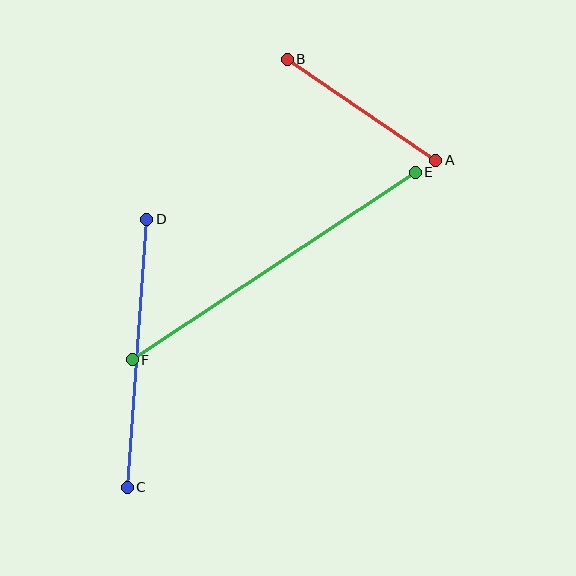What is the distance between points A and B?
The distance is approximately 180 pixels.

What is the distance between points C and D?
The distance is approximately 269 pixels.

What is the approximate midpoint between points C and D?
The midpoint is at approximately (137, 353) pixels.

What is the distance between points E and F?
The distance is approximately 339 pixels.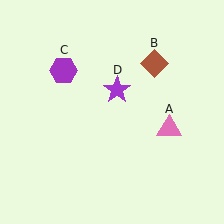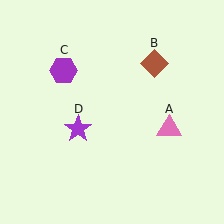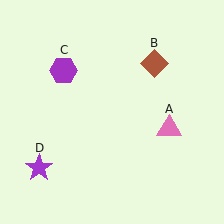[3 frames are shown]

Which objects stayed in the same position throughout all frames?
Pink triangle (object A) and brown diamond (object B) and purple hexagon (object C) remained stationary.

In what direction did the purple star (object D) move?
The purple star (object D) moved down and to the left.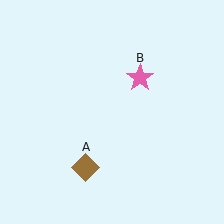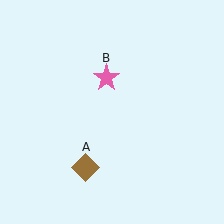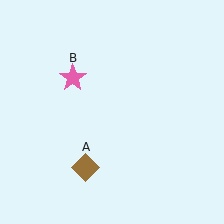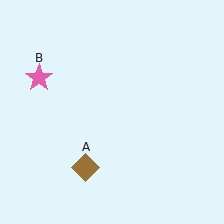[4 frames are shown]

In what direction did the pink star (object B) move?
The pink star (object B) moved left.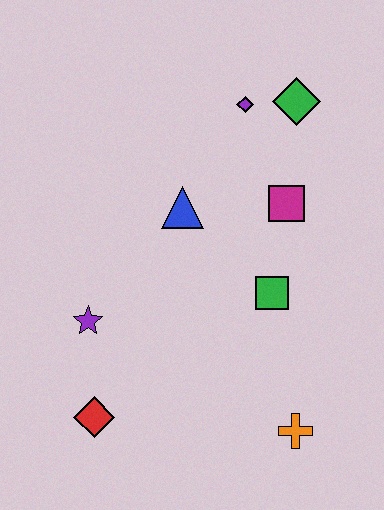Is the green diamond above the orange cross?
Yes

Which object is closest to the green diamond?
The purple diamond is closest to the green diamond.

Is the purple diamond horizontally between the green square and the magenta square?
No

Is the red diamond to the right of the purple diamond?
No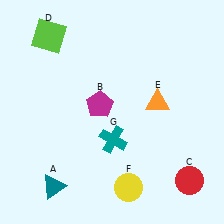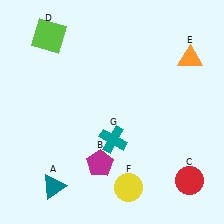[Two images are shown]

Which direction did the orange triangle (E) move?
The orange triangle (E) moved up.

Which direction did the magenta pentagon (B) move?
The magenta pentagon (B) moved down.